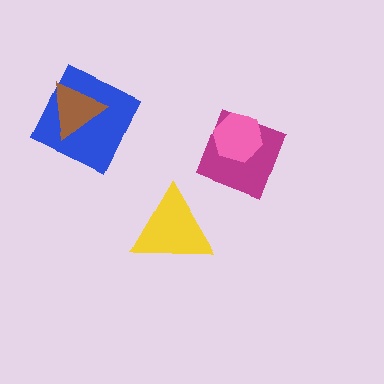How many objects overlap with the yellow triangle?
0 objects overlap with the yellow triangle.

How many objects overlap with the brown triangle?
1 object overlaps with the brown triangle.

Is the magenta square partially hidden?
Yes, it is partially covered by another shape.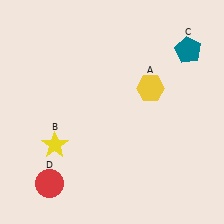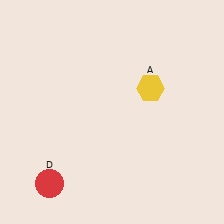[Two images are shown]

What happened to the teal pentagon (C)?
The teal pentagon (C) was removed in Image 2. It was in the top-right area of Image 1.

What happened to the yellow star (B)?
The yellow star (B) was removed in Image 2. It was in the bottom-left area of Image 1.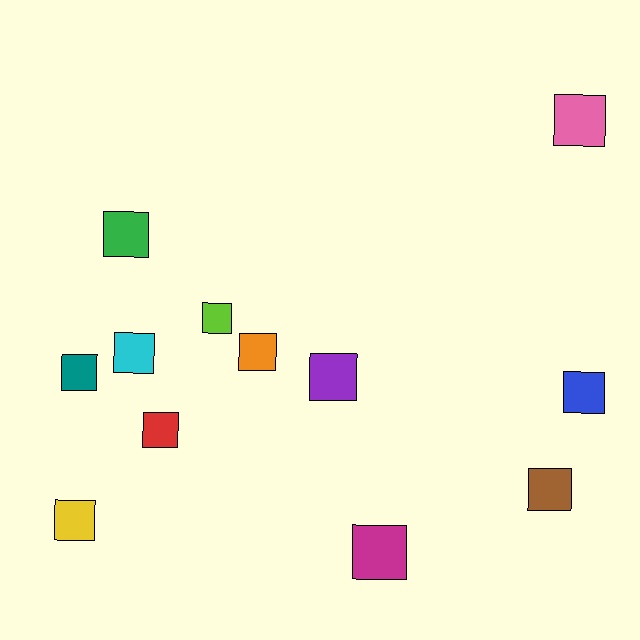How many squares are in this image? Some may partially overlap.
There are 12 squares.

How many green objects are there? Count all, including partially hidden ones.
There is 1 green object.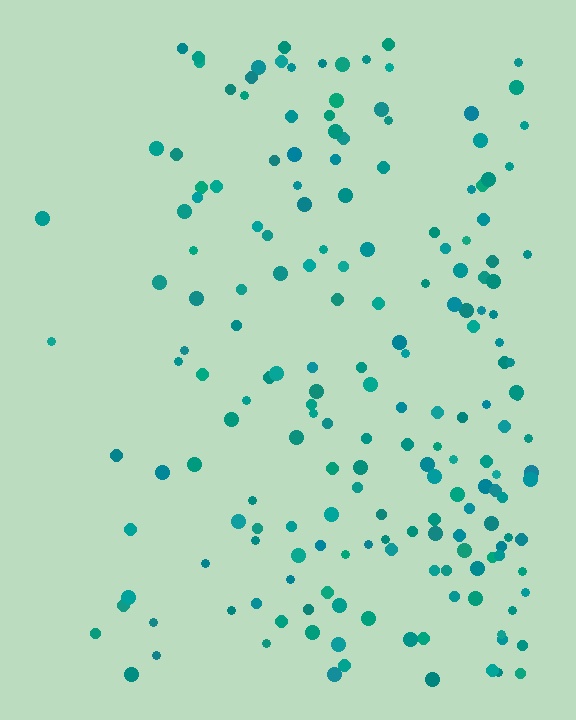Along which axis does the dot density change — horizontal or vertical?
Horizontal.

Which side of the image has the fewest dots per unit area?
The left.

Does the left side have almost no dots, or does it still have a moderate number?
Still a moderate number, just noticeably fewer than the right.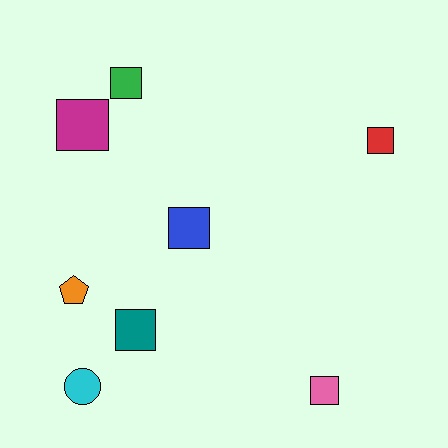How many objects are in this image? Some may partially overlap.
There are 8 objects.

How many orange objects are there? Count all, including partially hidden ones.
There is 1 orange object.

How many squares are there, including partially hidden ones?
There are 6 squares.